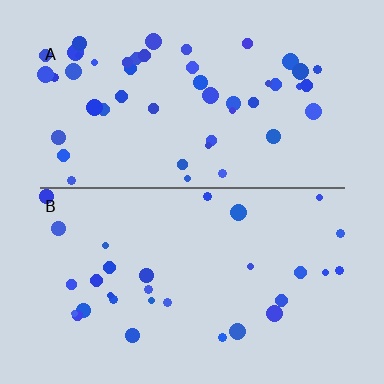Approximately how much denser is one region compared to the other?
Approximately 1.6× — region A over region B.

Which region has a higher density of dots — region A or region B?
A (the top).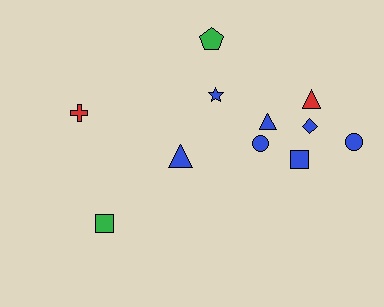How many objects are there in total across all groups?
There are 11 objects.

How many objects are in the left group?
There are 3 objects.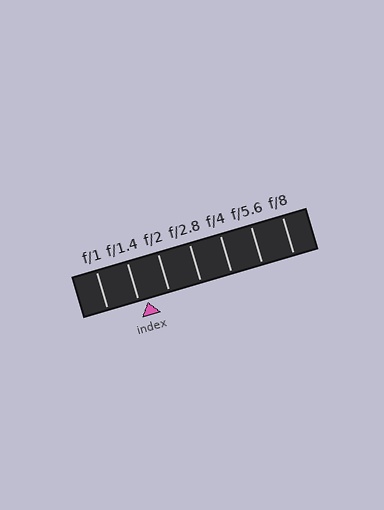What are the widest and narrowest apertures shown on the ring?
The widest aperture shown is f/1 and the narrowest is f/8.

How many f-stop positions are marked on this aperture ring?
There are 7 f-stop positions marked.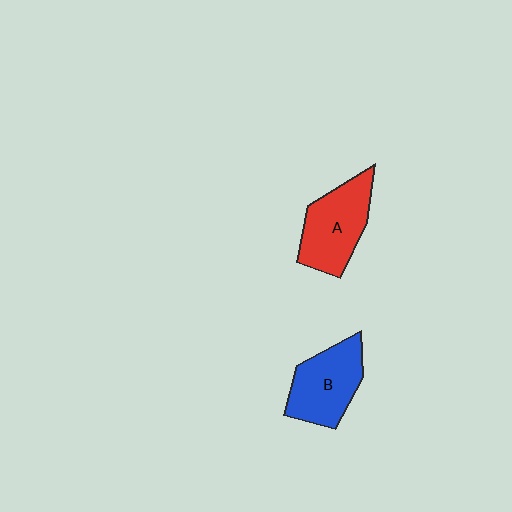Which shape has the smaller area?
Shape B (blue).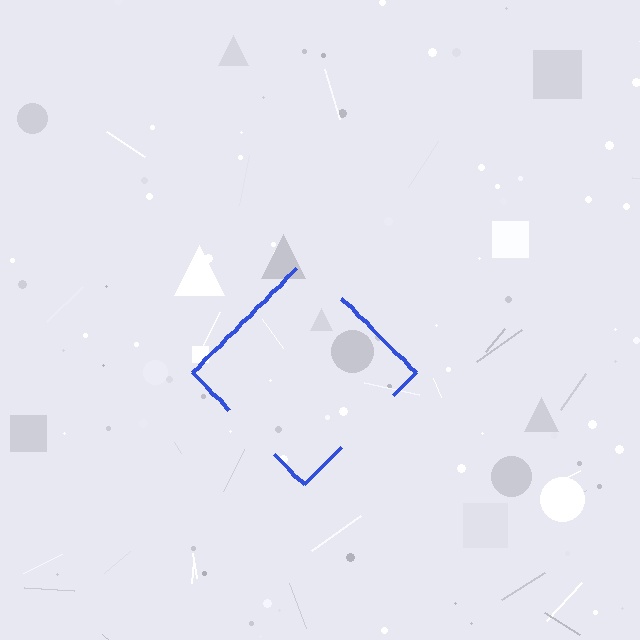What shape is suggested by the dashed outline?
The dashed outline suggests a diamond.